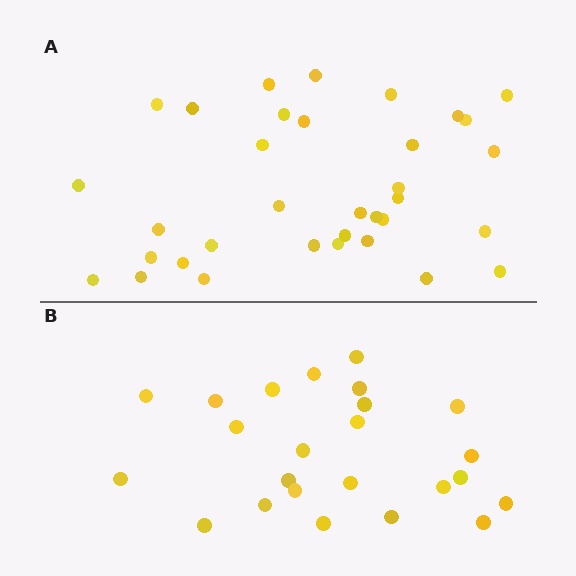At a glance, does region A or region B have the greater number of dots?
Region A (the top region) has more dots.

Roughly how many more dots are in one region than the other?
Region A has roughly 10 or so more dots than region B.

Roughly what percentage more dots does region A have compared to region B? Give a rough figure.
About 40% more.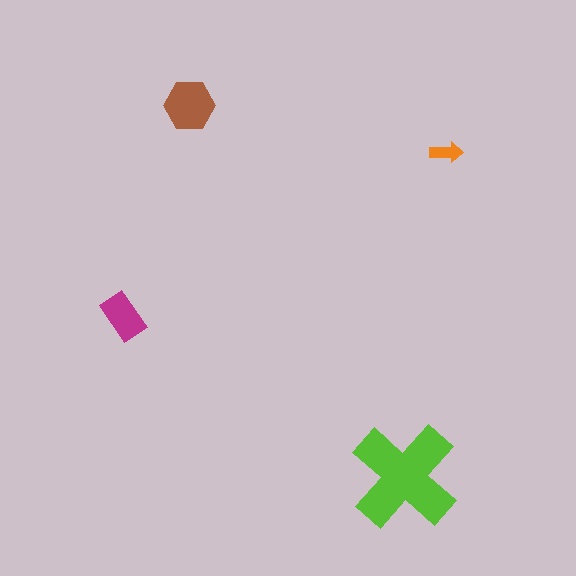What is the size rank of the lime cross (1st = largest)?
1st.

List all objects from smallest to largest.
The orange arrow, the magenta rectangle, the brown hexagon, the lime cross.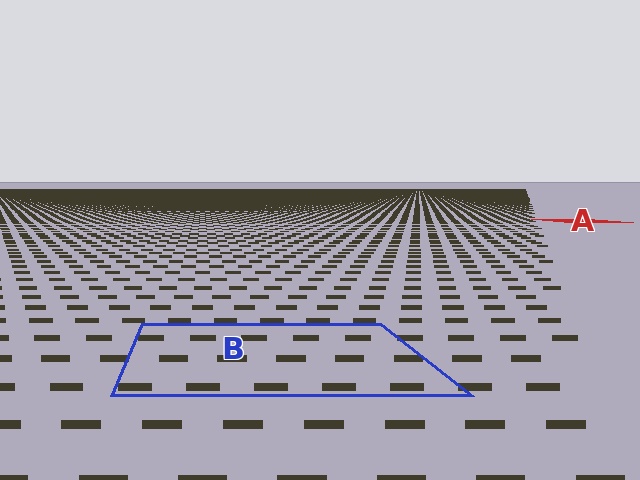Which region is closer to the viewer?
Region B is closer. The texture elements there are larger and more spread out.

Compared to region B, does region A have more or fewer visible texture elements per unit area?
Region A has more texture elements per unit area — they are packed more densely because it is farther away.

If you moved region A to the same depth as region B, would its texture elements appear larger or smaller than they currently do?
They would appear larger. At a closer depth, the same texture elements are projected at a bigger on-screen size.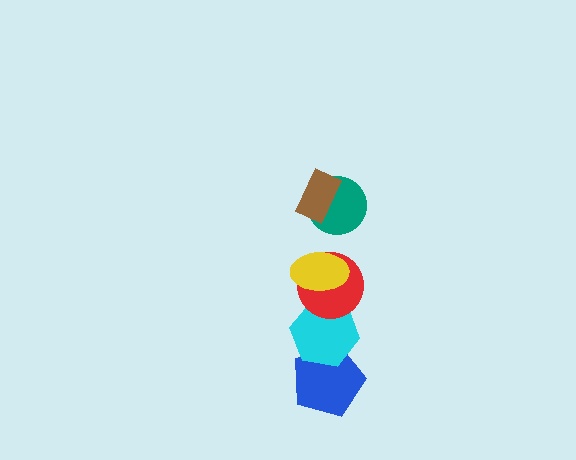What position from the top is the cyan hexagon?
The cyan hexagon is 5th from the top.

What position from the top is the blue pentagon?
The blue pentagon is 6th from the top.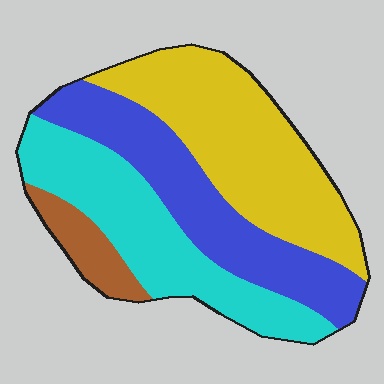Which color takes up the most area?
Yellow, at roughly 35%.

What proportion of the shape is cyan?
Cyan takes up about one quarter (1/4) of the shape.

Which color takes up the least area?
Brown, at roughly 10%.